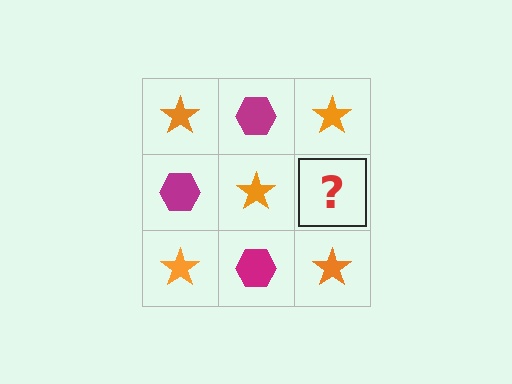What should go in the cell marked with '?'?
The missing cell should contain a magenta hexagon.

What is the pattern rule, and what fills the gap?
The rule is that it alternates orange star and magenta hexagon in a checkerboard pattern. The gap should be filled with a magenta hexagon.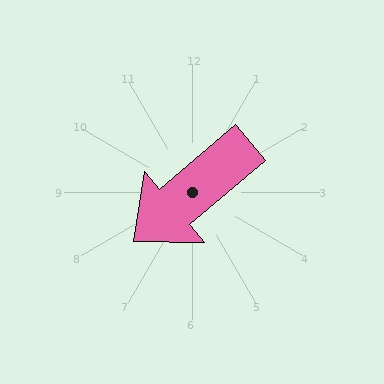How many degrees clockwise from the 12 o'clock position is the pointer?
Approximately 230 degrees.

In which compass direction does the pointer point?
Southwest.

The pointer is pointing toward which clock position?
Roughly 8 o'clock.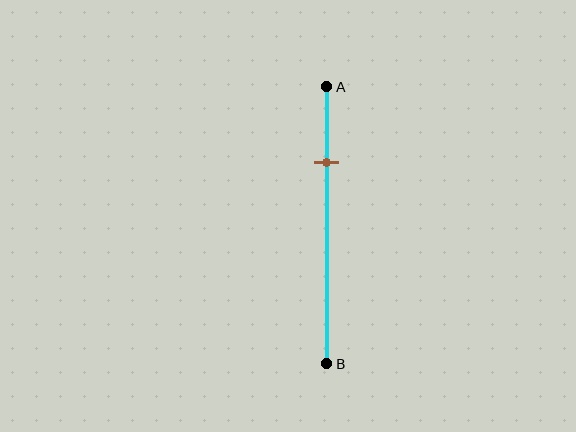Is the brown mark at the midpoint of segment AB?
No, the mark is at about 25% from A, not at the 50% midpoint.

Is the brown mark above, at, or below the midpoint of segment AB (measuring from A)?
The brown mark is above the midpoint of segment AB.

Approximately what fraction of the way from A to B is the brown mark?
The brown mark is approximately 25% of the way from A to B.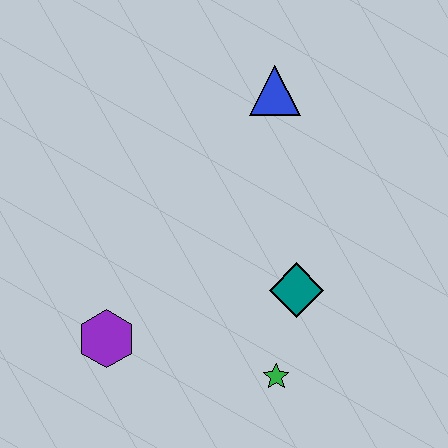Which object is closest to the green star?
The teal diamond is closest to the green star.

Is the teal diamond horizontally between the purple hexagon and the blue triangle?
No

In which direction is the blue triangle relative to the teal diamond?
The blue triangle is above the teal diamond.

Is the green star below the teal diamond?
Yes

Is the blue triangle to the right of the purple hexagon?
Yes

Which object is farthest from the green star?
The blue triangle is farthest from the green star.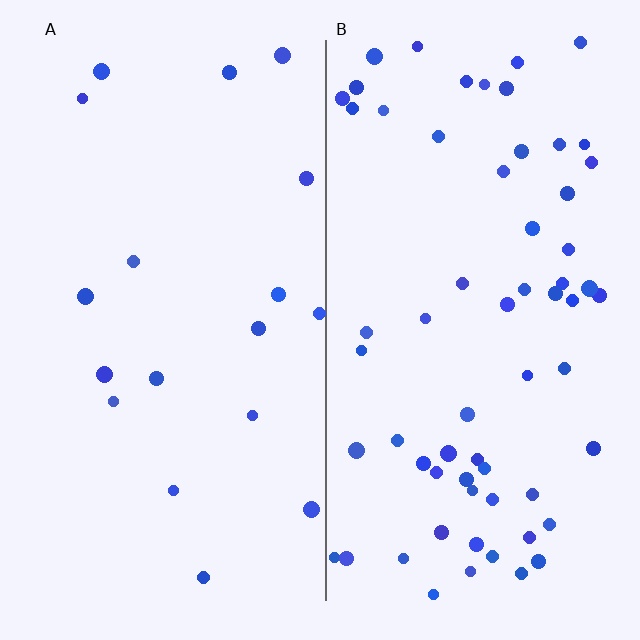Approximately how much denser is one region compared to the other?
Approximately 3.6× — region B over region A.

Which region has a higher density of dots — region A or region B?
B (the right).